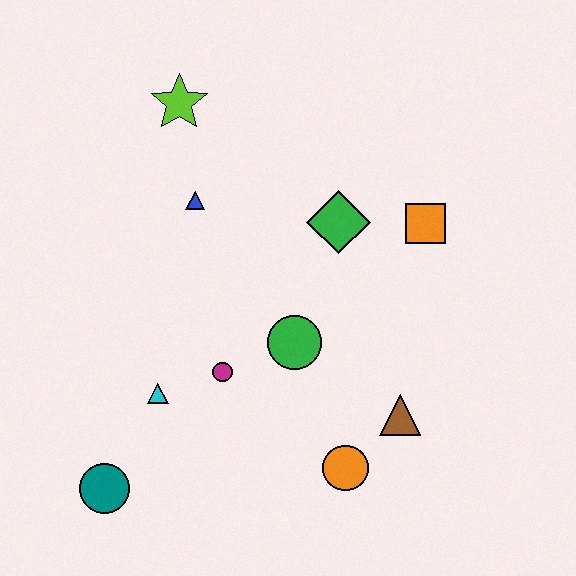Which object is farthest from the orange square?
The teal circle is farthest from the orange square.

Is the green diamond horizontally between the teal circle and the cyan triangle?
No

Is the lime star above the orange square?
Yes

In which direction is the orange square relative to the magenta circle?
The orange square is to the right of the magenta circle.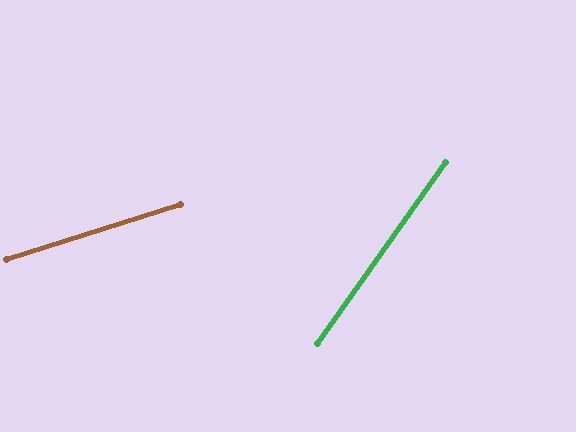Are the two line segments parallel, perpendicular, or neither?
Neither parallel nor perpendicular — they differ by about 37°.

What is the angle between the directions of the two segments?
Approximately 37 degrees.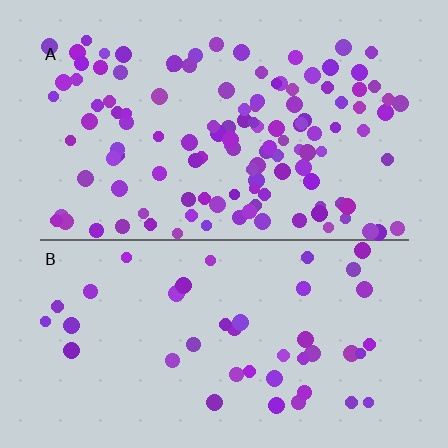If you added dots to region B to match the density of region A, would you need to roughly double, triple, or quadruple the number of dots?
Approximately triple.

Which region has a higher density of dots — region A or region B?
A (the top).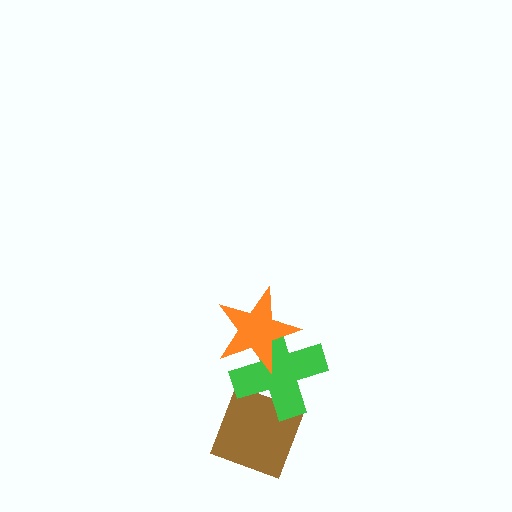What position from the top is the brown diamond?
The brown diamond is 3rd from the top.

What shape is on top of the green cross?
The orange star is on top of the green cross.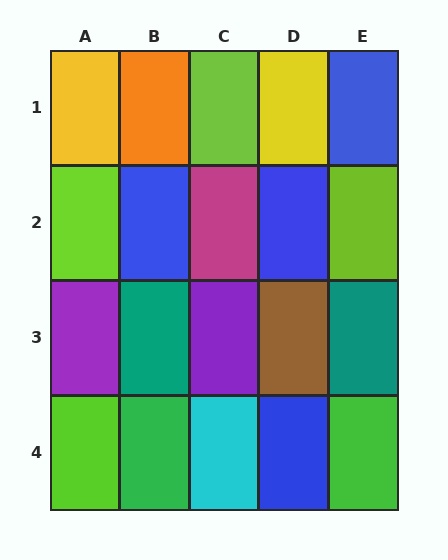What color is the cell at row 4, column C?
Cyan.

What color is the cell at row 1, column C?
Lime.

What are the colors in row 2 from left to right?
Lime, blue, magenta, blue, lime.